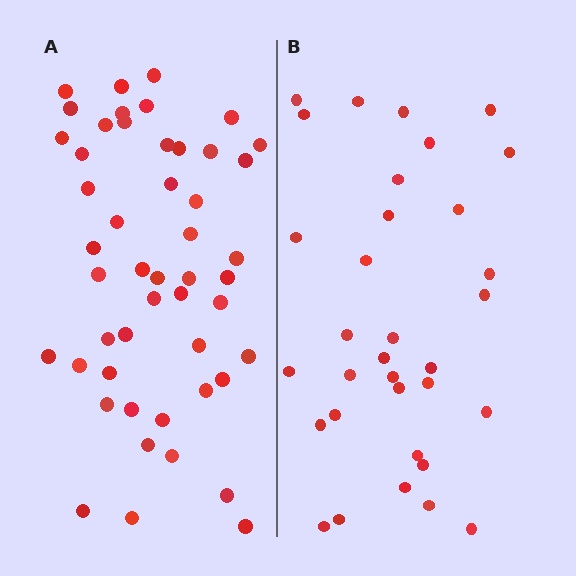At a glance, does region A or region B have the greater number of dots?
Region A (the left region) has more dots.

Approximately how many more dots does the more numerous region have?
Region A has approximately 15 more dots than region B.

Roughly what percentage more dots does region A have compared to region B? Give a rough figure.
About 50% more.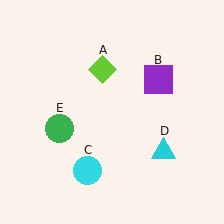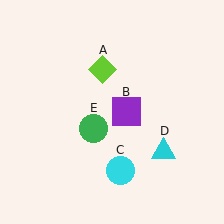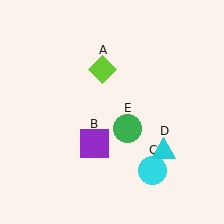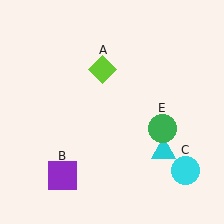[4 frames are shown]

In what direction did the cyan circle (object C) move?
The cyan circle (object C) moved right.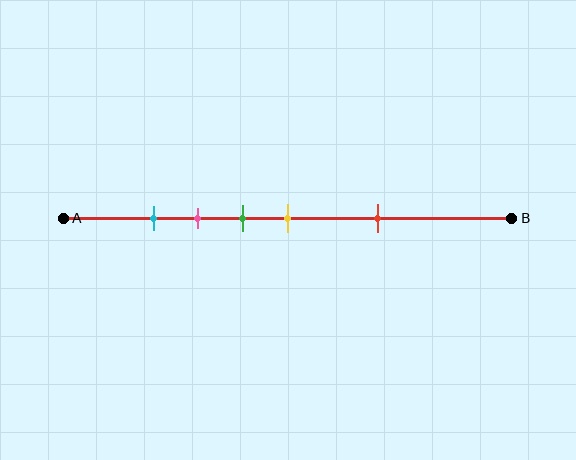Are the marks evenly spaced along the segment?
No, the marks are not evenly spaced.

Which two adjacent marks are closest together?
The cyan and pink marks are the closest adjacent pair.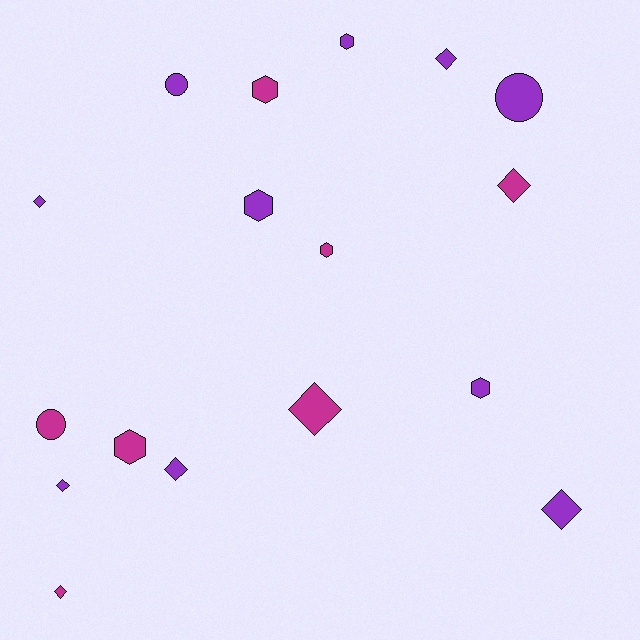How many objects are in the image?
There are 17 objects.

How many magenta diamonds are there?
There are 3 magenta diamonds.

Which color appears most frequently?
Purple, with 10 objects.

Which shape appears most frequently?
Diamond, with 8 objects.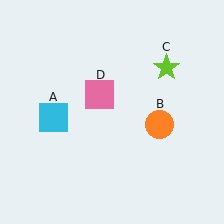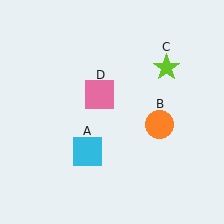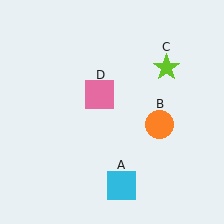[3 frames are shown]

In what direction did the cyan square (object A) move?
The cyan square (object A) moved down and to the right.